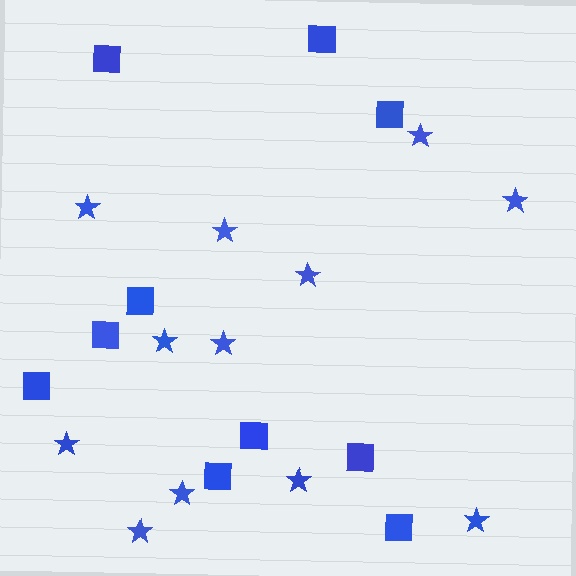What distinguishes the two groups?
There are 2 groups: one group of squares (10) and one group of stars (12).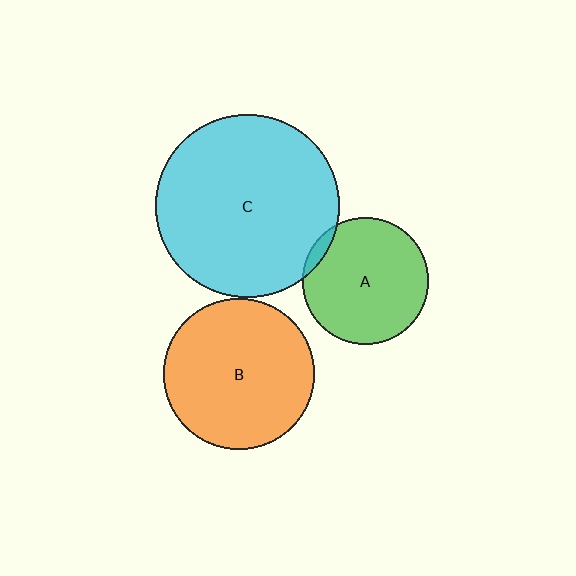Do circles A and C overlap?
Yes.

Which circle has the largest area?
Circle C (cyan).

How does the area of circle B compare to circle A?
Approximately 1.4 times.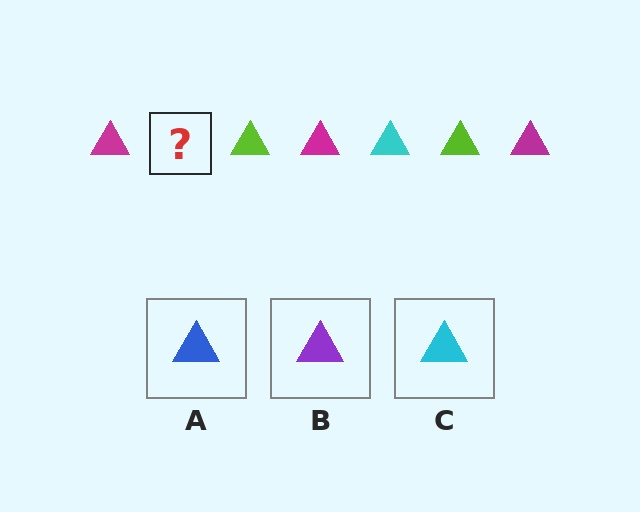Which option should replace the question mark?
Option C.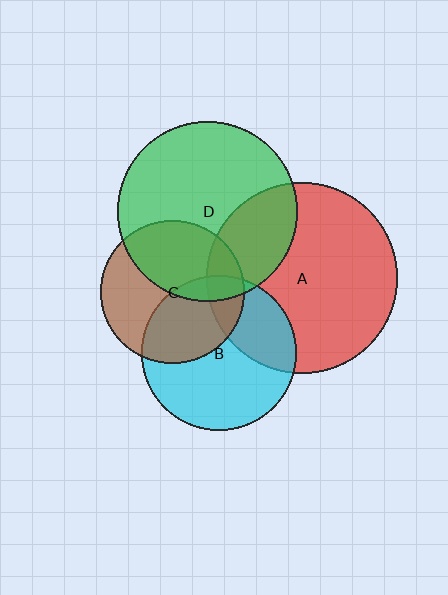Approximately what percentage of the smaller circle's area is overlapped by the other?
Approximately 30%.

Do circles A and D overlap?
Yes.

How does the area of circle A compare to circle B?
Approximately 1.5 times.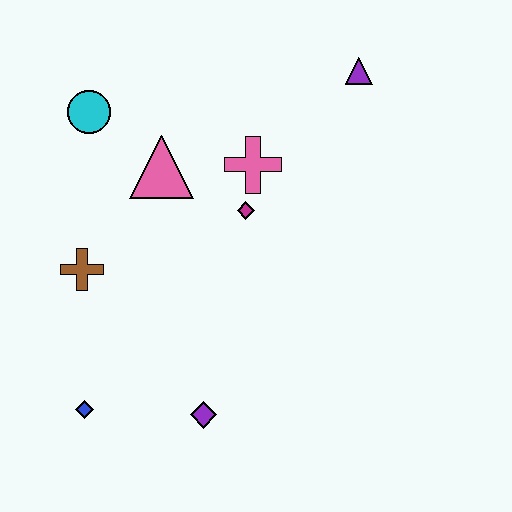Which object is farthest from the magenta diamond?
The blue diamond is farthest from the magenta diamond.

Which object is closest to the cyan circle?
The pink triangle is closest to the cyan circle.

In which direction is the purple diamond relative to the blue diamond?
The purple diamond is to the right of the blue diamond.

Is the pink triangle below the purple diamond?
No